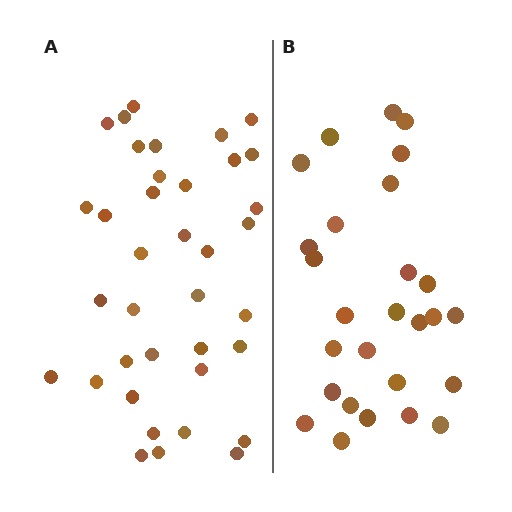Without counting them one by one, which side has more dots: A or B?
Region A (the left region) has more dots.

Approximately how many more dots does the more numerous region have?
Region A has roughly 10 or so more dots than region B.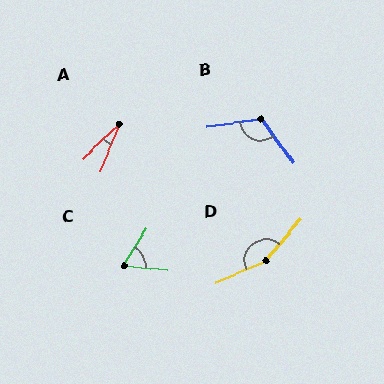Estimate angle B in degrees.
Approximately 118 degrees.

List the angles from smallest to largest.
A (24°), C (65°), B (118°), D (154°).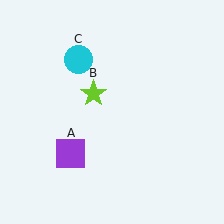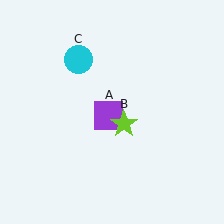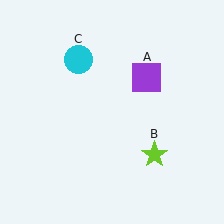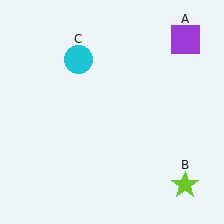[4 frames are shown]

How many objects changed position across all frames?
2 objects changed position: purple square (object A), lime star (object B).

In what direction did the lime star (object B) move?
The lime star (object B) moved down and to the right.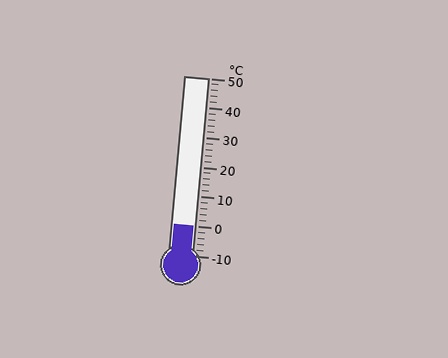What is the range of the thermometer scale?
The thermometer scale ranges from -10°C to 50°C.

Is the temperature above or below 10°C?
The temperature is below 10°C.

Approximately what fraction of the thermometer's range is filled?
The thermometer is filled to approximately 15% of its range.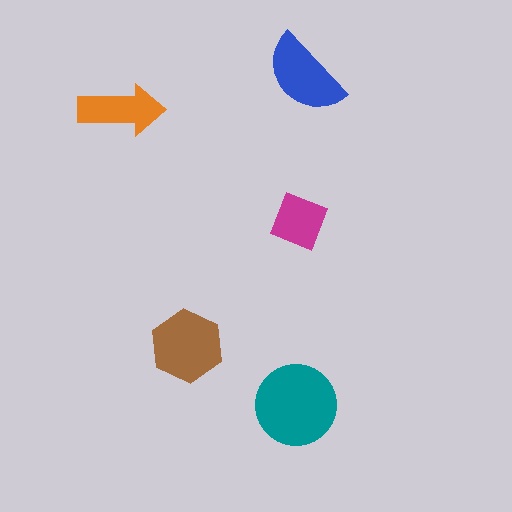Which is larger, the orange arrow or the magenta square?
The orange arrow.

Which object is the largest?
The teal circle.